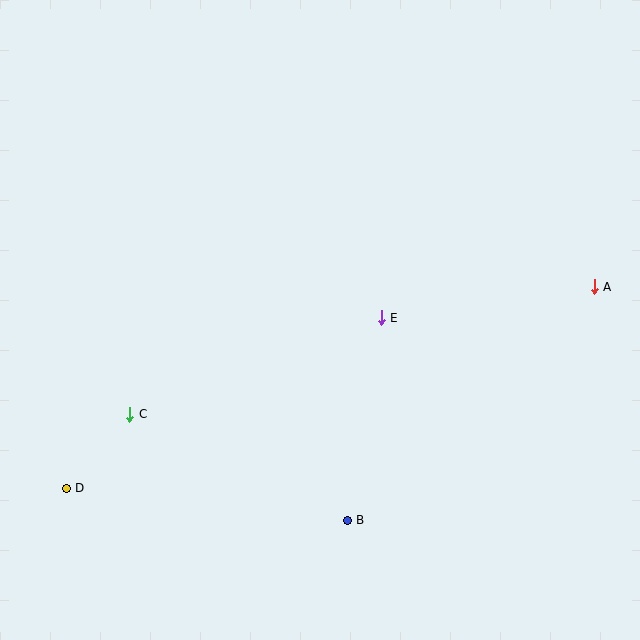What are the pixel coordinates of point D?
Point D is at (66, 488).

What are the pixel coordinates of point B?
Point B is at (347, 520).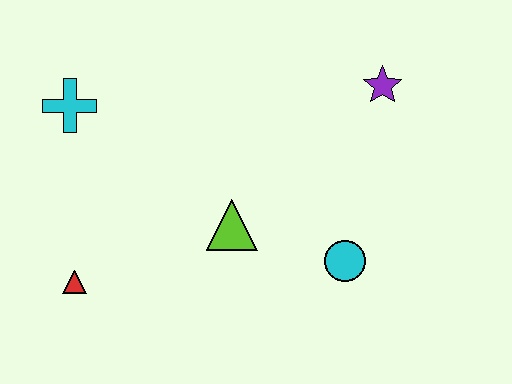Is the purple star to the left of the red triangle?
No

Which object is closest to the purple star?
The cyan circle is closest to the purple star.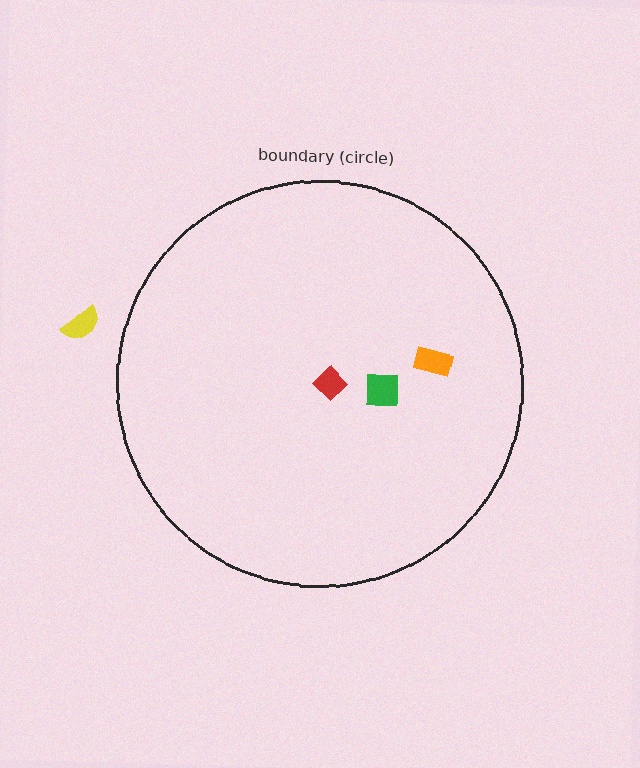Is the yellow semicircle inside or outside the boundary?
Outside.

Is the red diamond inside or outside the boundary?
Inside.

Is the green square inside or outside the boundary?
Inside.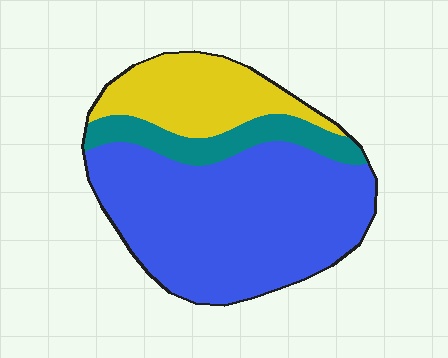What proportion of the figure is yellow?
Yellow covers about 25% of the figure.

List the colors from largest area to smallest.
From largest to smallest: blue, yellow, teal.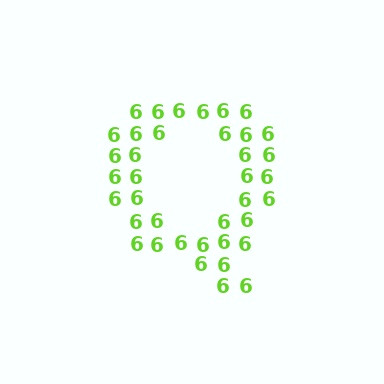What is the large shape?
The large shape is the letter Q.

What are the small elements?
The small elements are digit 6's.